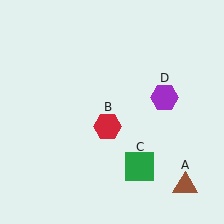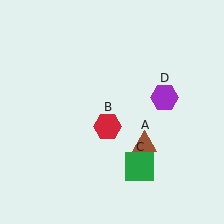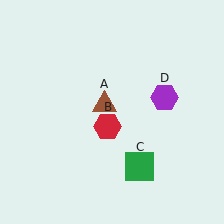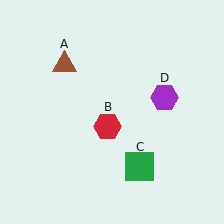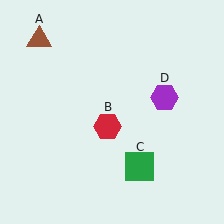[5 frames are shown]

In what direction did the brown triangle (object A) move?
The brown triangle (object A) moved up and to the left.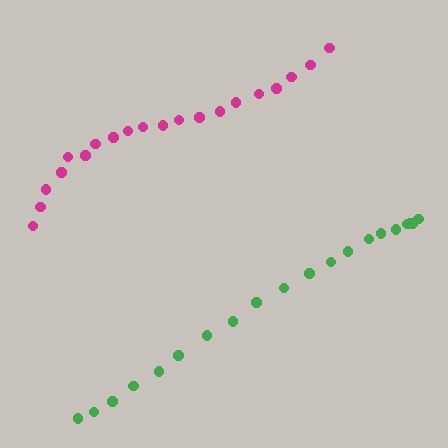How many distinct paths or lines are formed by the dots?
There are 2 distinct paths.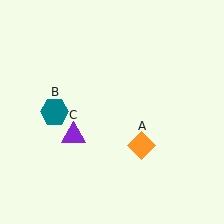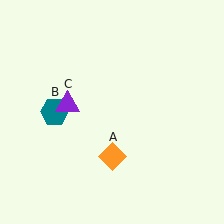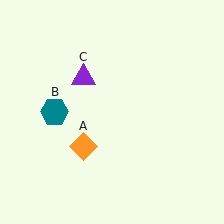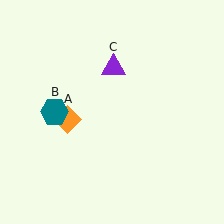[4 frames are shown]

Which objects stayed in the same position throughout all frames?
Teal hexagon (object B) remained stationary.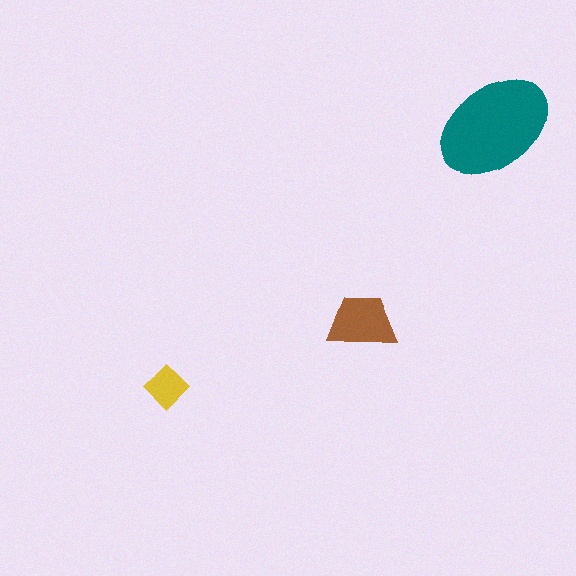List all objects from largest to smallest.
The teal ellipse, the brown trapezoid, the yellow diamond.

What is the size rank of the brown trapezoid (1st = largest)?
2nd.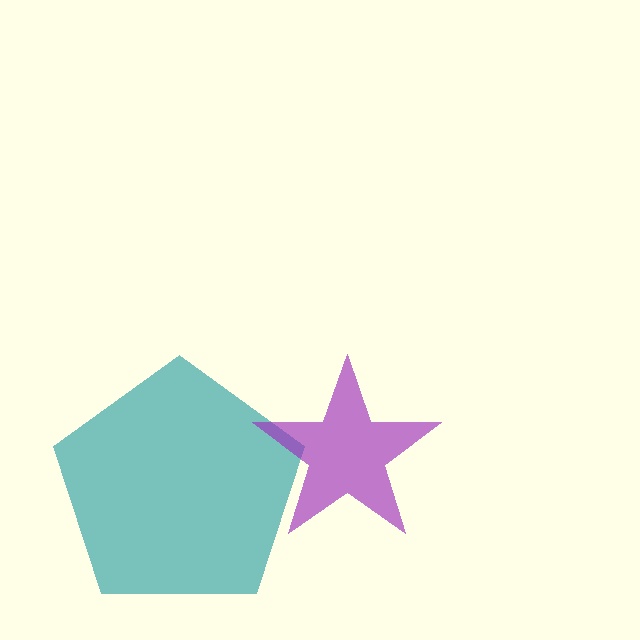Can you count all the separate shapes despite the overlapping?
Yes, there are 2 separate shapes.